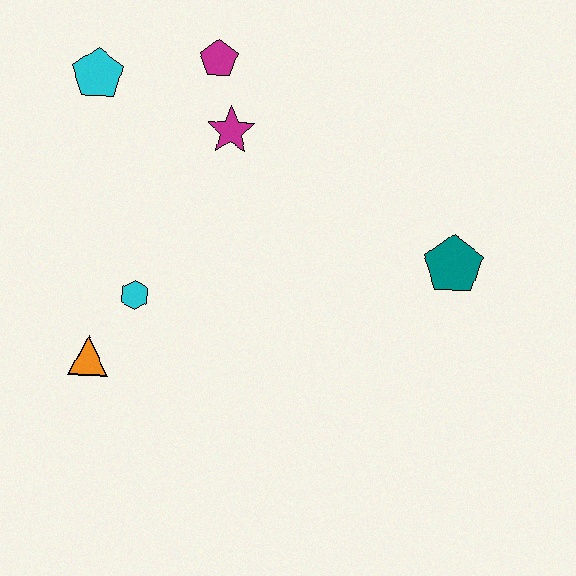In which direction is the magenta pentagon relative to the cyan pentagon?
The magenta pentagon is to the right of the cyan pentagon.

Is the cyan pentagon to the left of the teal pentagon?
Yes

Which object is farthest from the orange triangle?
The teal pentagon is farthest from the orange triangle.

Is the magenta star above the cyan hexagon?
Yes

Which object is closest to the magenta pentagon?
The magenta star is closest to the magenta pentagon.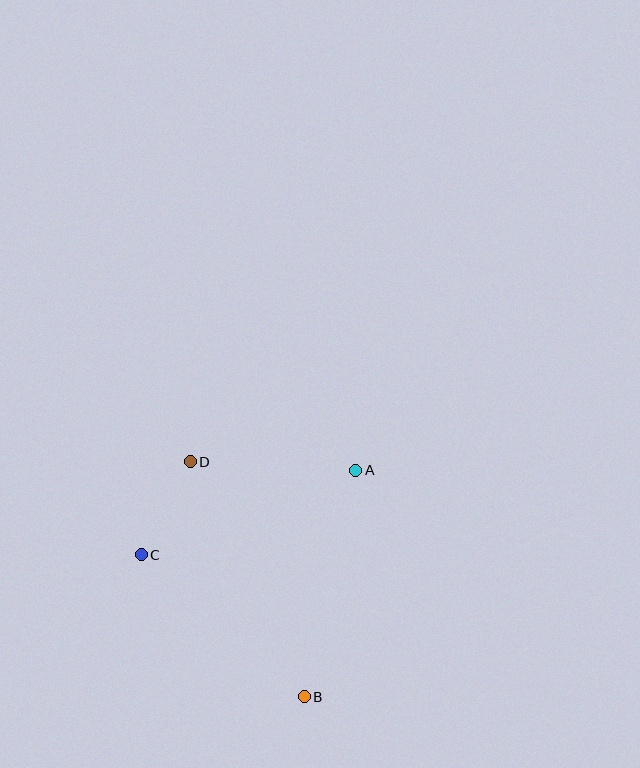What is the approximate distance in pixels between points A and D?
The distance between A and D is approximately 166 pixels.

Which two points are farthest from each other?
Points B and D are farthest from each other.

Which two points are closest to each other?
Points C and D are closest to each other.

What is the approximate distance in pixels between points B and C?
The distance between B and C is approximately 216 pixels.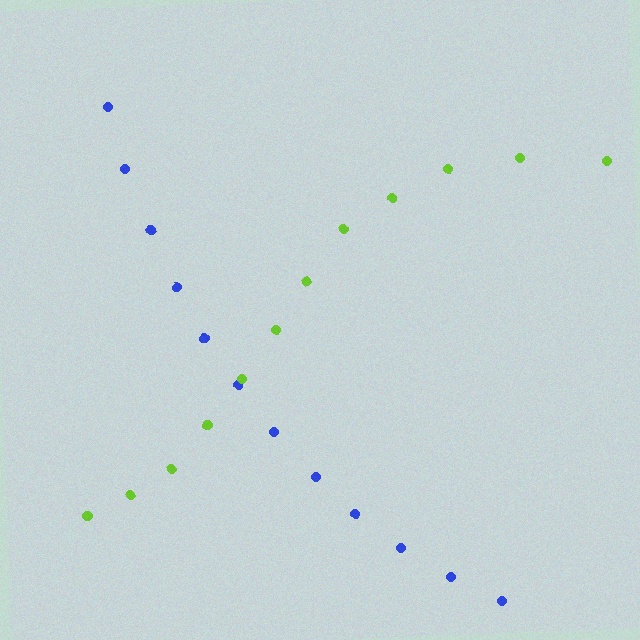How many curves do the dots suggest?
There are 2 distinct paths.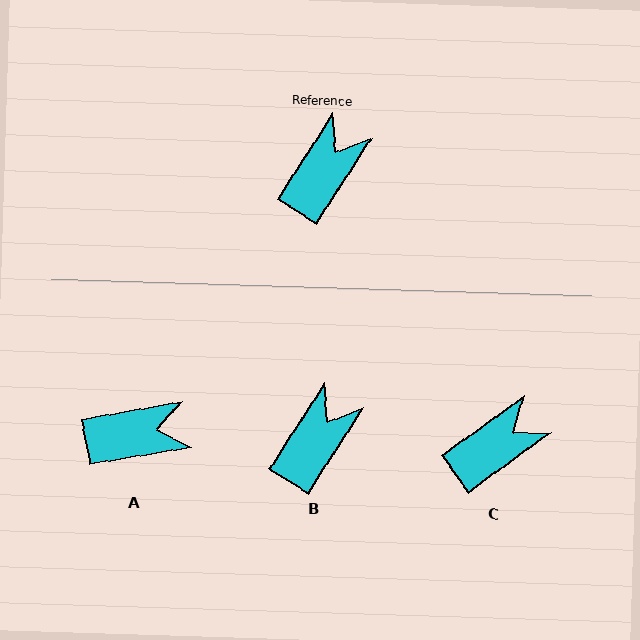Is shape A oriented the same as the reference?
No, it is off by about 47 degrees.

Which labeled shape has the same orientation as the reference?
B.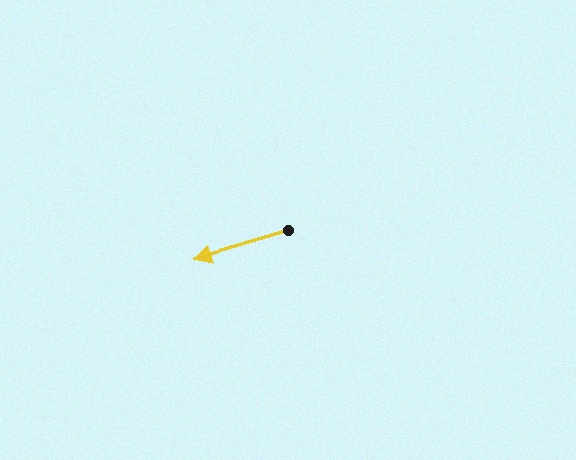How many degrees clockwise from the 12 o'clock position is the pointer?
Approximately 253 degrees.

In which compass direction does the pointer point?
West.